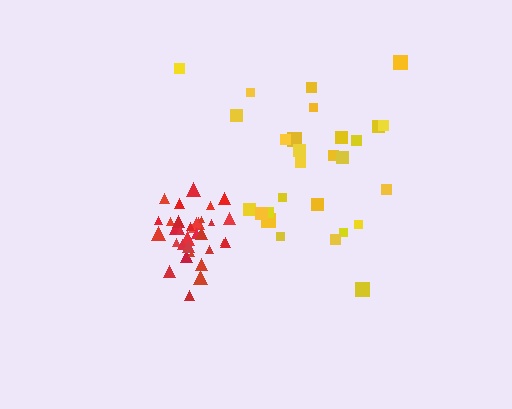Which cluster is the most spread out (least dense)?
Yellow.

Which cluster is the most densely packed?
Red.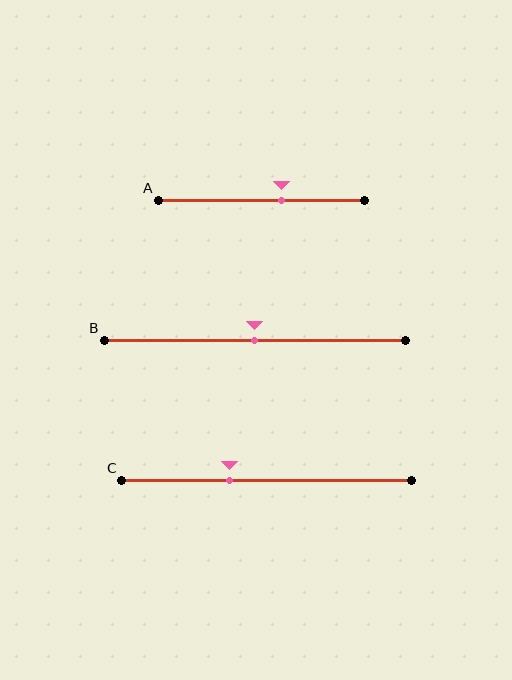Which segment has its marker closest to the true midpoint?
Segment B has its marker closest to the true midpoint.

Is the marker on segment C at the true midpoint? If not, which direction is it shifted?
No, the marker on segment C is shifted to the left by about 13% of the segment length.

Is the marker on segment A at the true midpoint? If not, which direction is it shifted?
No, the marker on segment A is shifted to the right by about 9% of the segment length.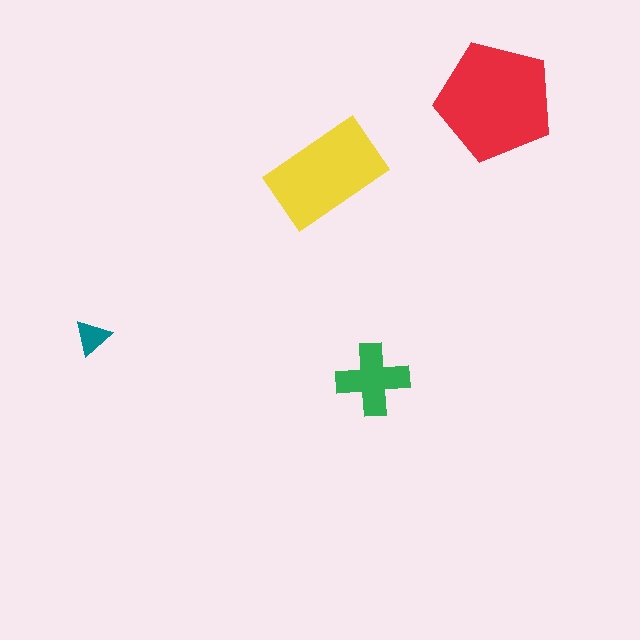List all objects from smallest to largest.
The teal triangle, the green cross, the yellow rectangle, the red pentagon.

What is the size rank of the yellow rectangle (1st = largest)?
2nd.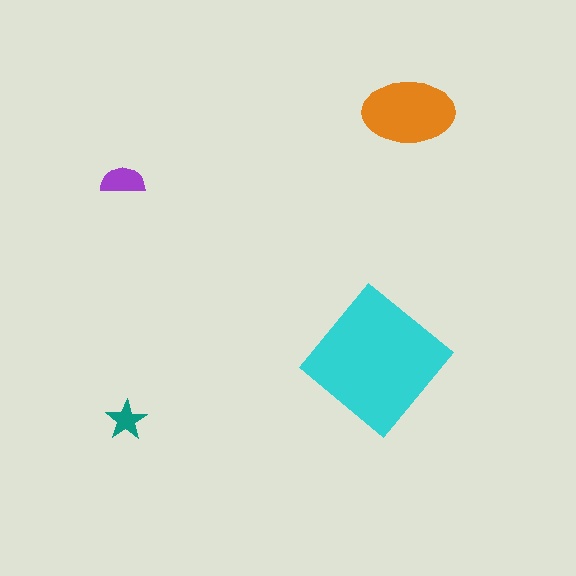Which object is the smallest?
The teal star.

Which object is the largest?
The cyan diamond.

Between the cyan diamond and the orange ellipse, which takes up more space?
The cyan diamond.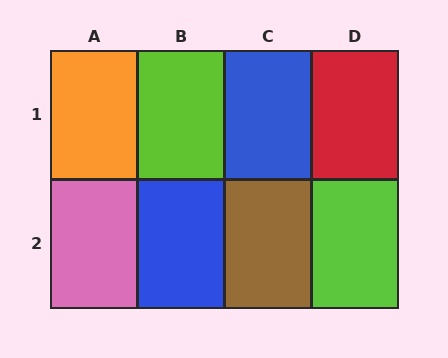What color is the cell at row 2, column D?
Lime.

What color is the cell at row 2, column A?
Pink.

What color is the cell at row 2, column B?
Blue.